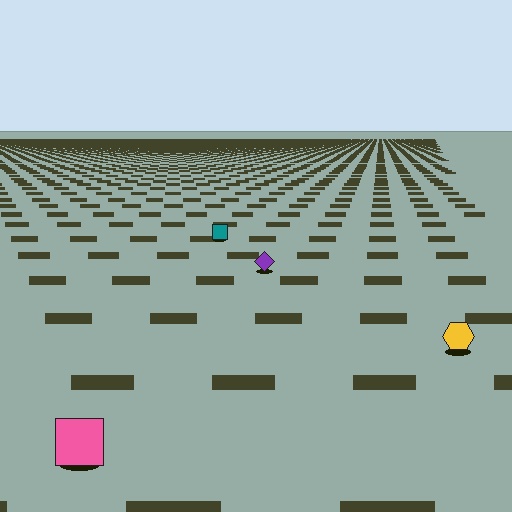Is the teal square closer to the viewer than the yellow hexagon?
No. The yellow hexagon is closer — you can tell from the texture gradient: the ground texture is coarser near it.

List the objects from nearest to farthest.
From nearest to farthest: the pink square, the yellow hexagon, the purple diamond, the teal square.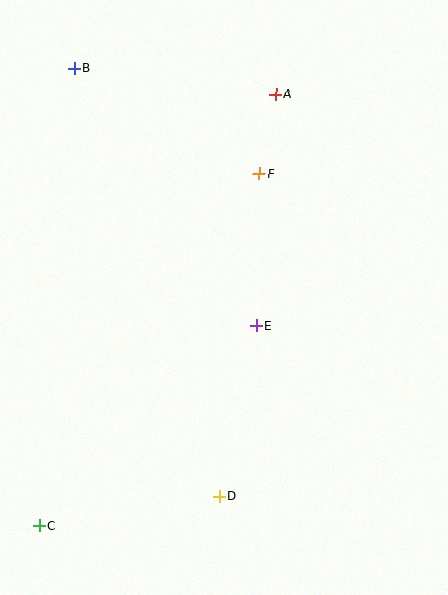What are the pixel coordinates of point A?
Point A is at (276, 94).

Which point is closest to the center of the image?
Point E at (256, 326) is closest to the center.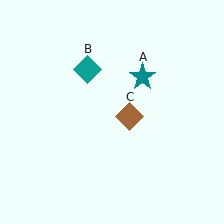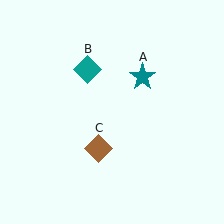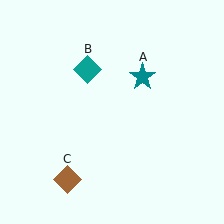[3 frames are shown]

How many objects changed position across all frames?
1 object changed position: brown diamond (object C).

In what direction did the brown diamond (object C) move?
The brown diamond (object C) moved down and to the left.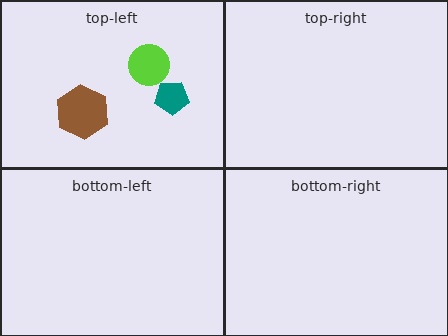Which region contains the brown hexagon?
The top-left region.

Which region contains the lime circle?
The top-left region.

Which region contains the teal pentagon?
The top-left region.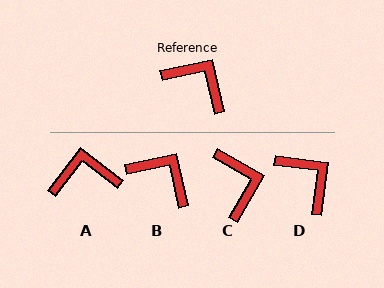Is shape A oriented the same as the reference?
No, it is off by about 40 degrees.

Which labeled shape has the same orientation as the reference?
B.